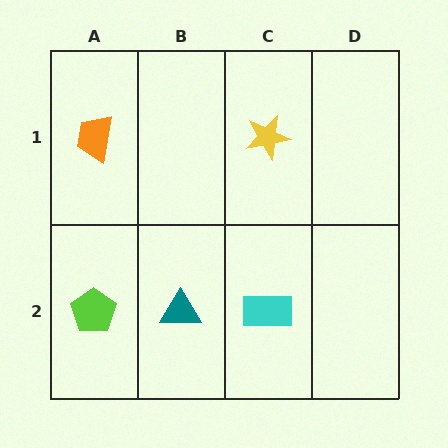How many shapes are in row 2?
3 shapes.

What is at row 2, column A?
A lime pentagon.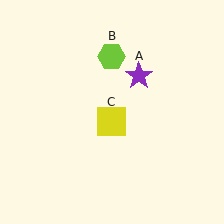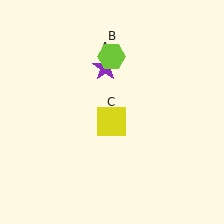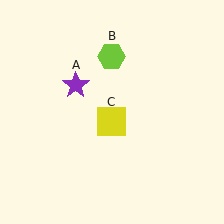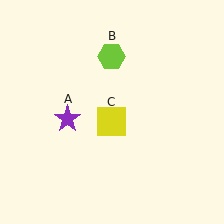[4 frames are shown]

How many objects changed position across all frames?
1 object changed position: purple star (object A).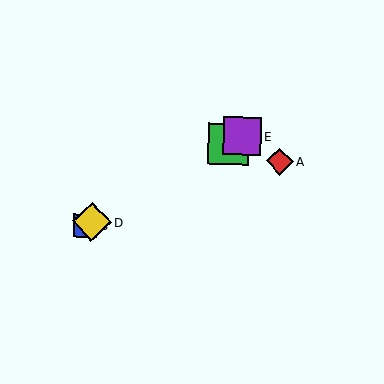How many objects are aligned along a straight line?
4 objects (B, C, D, E) are aligned along a straight line.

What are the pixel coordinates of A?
Object A is at (280, 161).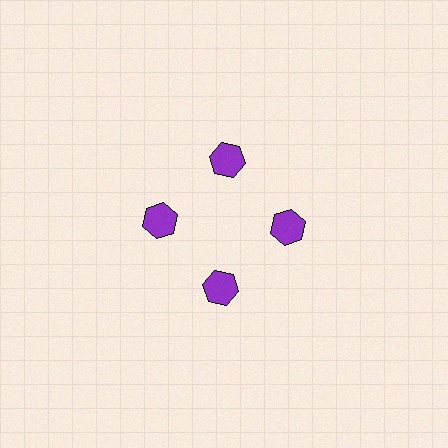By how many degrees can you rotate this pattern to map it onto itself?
The pattern maps onto itself every 90 degrees of rotation.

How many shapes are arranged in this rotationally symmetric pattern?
There are 4 shapes, arranged in 4 groups of 1.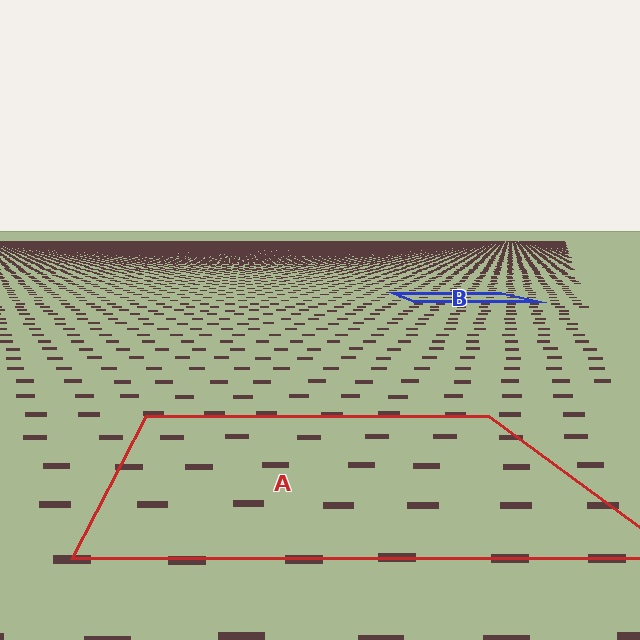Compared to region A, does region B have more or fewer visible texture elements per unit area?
Region B has more texture elements per unit area — they are packed more densely because it is farther away.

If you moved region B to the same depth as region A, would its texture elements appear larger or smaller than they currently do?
They would appear larger. At a closer depth, the same texture elements are projected at a bigger on-screen size.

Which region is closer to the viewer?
Region A is closer. The texture elements there are larger and more spread out.